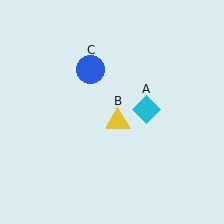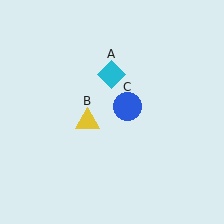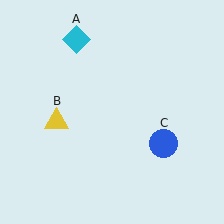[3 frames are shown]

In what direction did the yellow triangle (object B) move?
The yellow triangle (object B) moved left.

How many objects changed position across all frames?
3 objects changed position: cyan diamond (object A), yellow triangle (object B), blue circle (object C).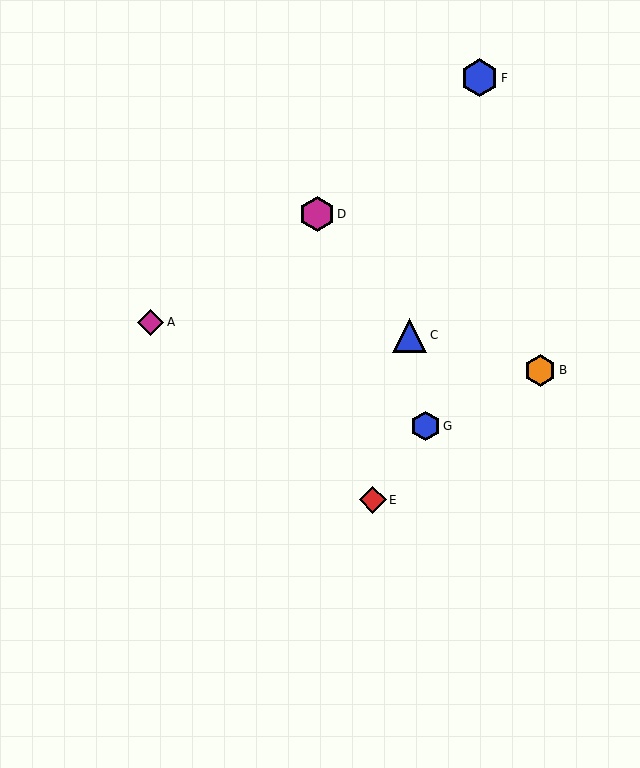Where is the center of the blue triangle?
The center of the blue triangle is at (410, 335).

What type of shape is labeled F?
Shape F is a blue hexagon.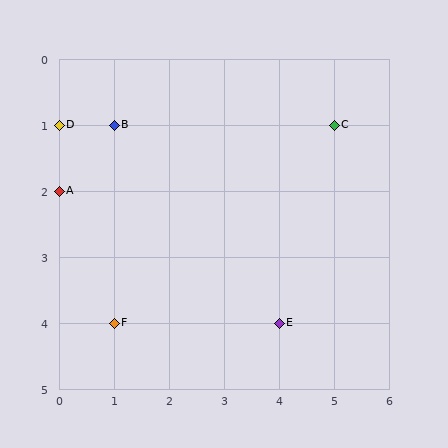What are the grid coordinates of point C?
Point C is at grid coordinates (5, 1).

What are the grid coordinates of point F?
Point F is at grid coordinates (1, 4).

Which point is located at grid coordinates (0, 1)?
Point D is at (0, 1).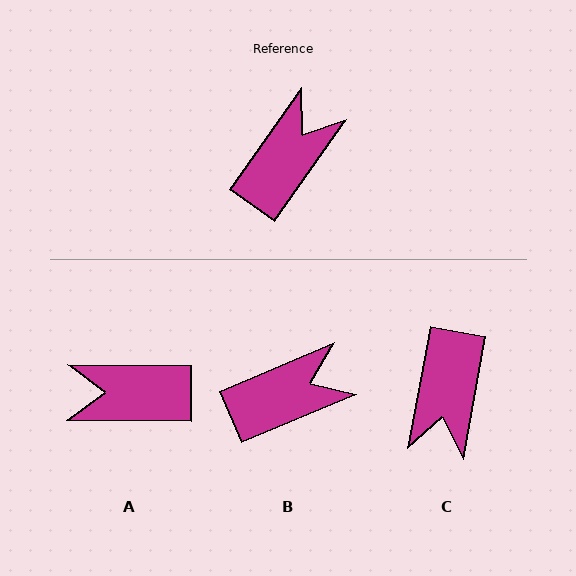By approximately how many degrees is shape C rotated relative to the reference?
Approximately 155 degrees clockwise.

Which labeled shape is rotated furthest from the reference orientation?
C, about 155 degrees away.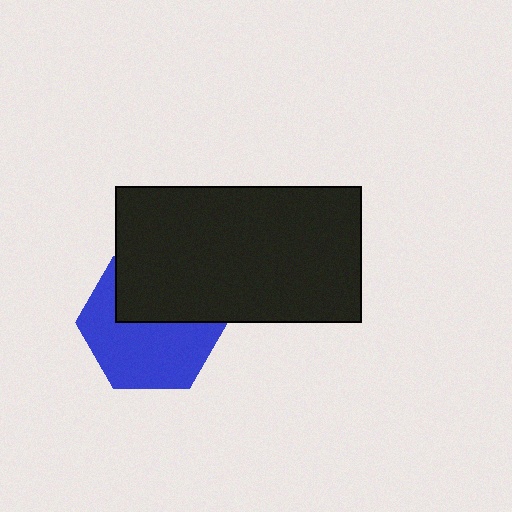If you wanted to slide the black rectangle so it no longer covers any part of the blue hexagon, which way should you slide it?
Slide it up — that is the most direct way to separate the two shapes.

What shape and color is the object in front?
The object in front is a black rectangle.